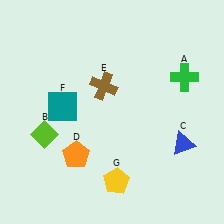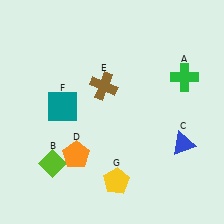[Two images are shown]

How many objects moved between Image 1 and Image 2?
1 object moved between the two images.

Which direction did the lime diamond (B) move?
The lime diamond (B) moved down.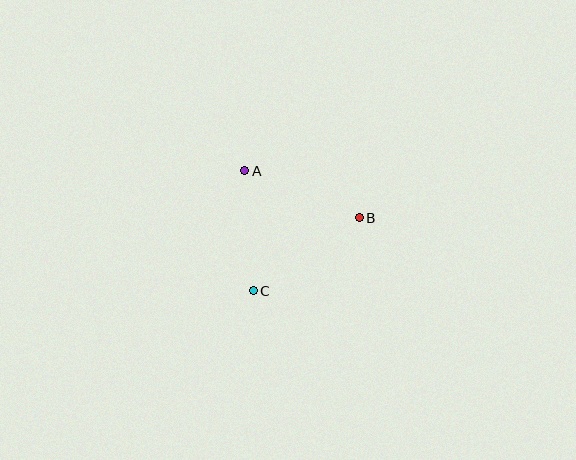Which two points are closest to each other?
Points A and C are closest to each other.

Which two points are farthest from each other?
Points B and C are farthest from each other.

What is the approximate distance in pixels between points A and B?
The distance between A and B is approximately 124 pixels.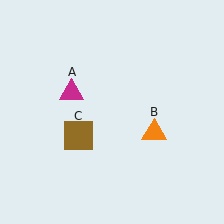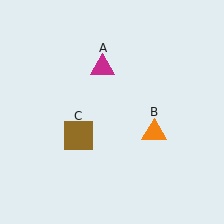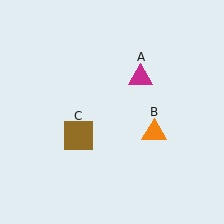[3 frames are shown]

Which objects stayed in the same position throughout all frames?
Orange triangle (object B) and brown square (object C) remained stationary.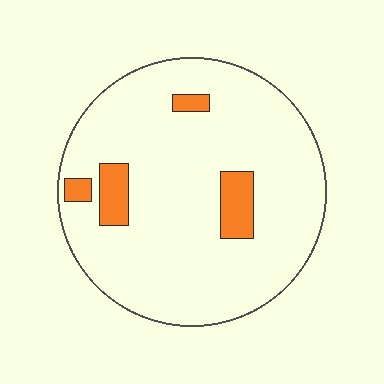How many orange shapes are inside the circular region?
4.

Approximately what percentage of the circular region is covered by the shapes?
Approximately 10%.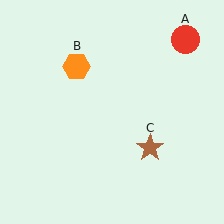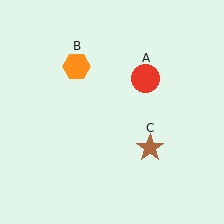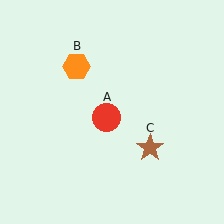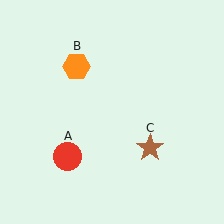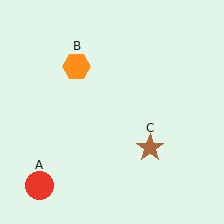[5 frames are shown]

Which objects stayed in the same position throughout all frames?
Orange hexagon (object B) and brown star (object C) remained stationary.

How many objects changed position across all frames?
1 object changed position: red circle (object A).